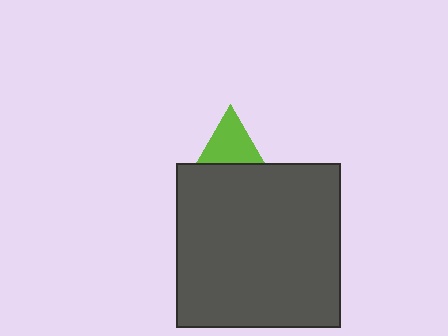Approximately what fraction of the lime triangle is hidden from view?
Roughly 58% of the lime triangle is hidden behind the dark gray square.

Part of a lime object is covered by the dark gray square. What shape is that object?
It is a triangle.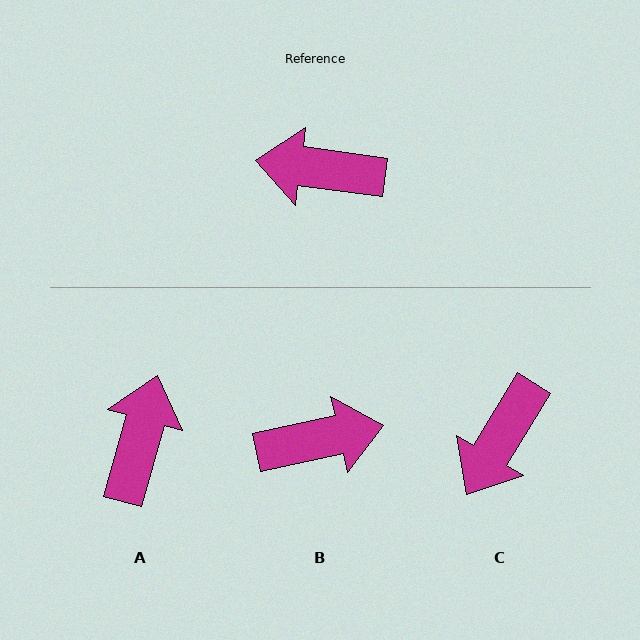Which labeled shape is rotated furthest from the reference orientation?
B, about 160 degrees away.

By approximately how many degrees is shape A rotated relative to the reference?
Approximately 98 degrees clockwise.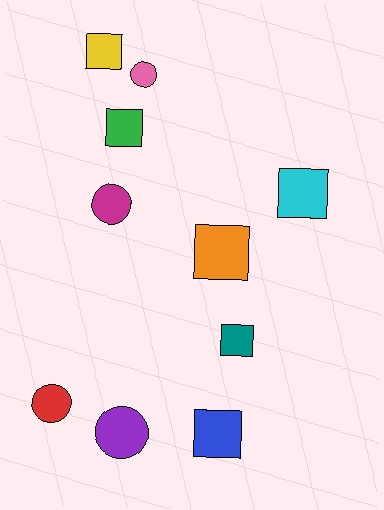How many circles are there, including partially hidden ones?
There are 4 circles.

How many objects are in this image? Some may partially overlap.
There are 10 objects.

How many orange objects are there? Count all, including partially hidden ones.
There is 1 orange object.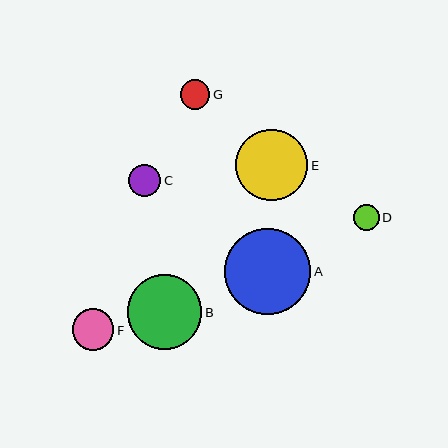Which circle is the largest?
Circle A is the largest with a size of approximately 86 pixels.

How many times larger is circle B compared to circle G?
Circle B is approximately 2.5 times the size of circle G.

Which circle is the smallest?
Circle D is the smallest with a size of approximately 26 pixels.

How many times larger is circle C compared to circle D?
Circle C is approximately 1.2 times the size of circle D.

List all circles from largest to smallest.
From largest to smallest: A, B, E, F, C, G, D.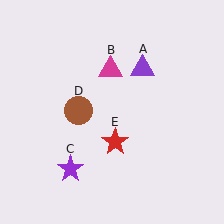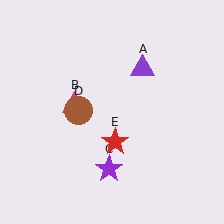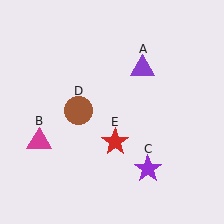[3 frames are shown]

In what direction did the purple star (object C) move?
The purple star (object C) moved right.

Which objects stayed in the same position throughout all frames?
Purple triangle (object A) and brown circle (object D) and red star (object E) remained stationary.